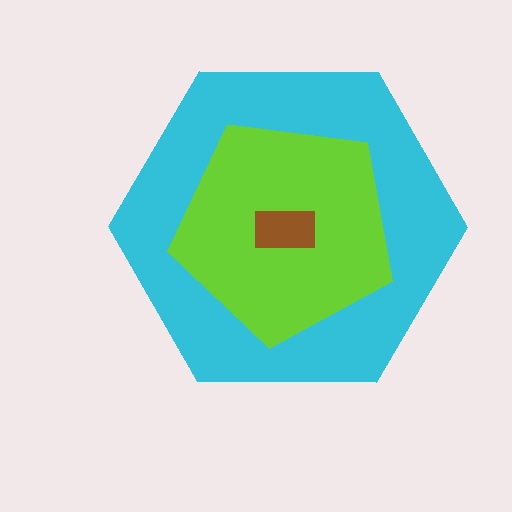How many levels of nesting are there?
3.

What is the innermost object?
The brown rectangle.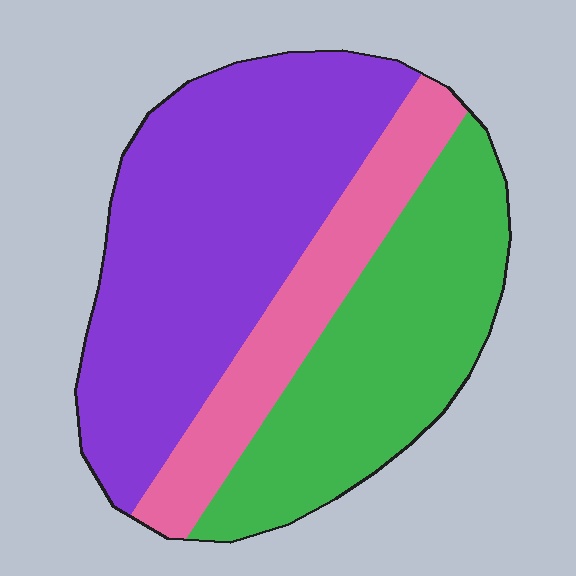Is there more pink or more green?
Green.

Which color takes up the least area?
Pink, at roughly 20%.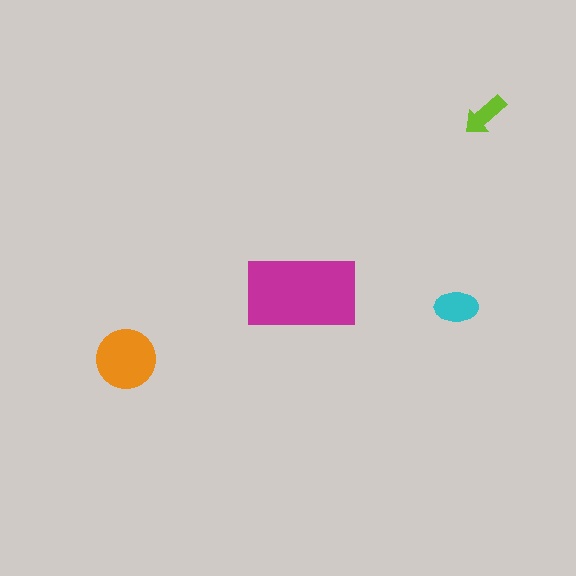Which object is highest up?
The lime arrow is topmost.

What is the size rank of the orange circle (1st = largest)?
2nd.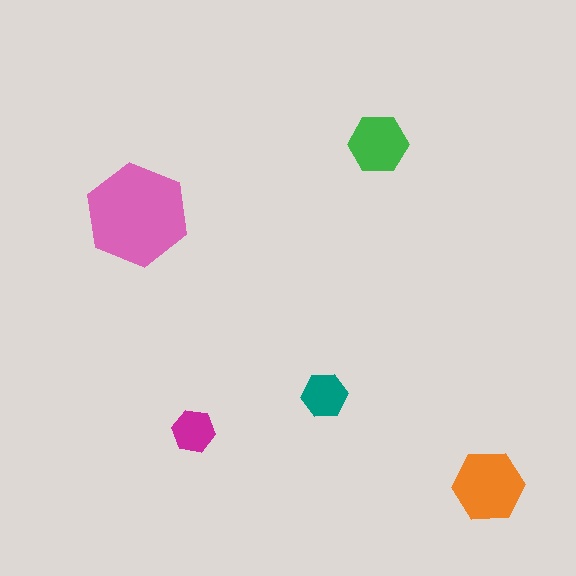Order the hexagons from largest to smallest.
the pink one, the orange one, the green one, the teal one, the magenta one.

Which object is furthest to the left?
The pink hexagon is leftmost.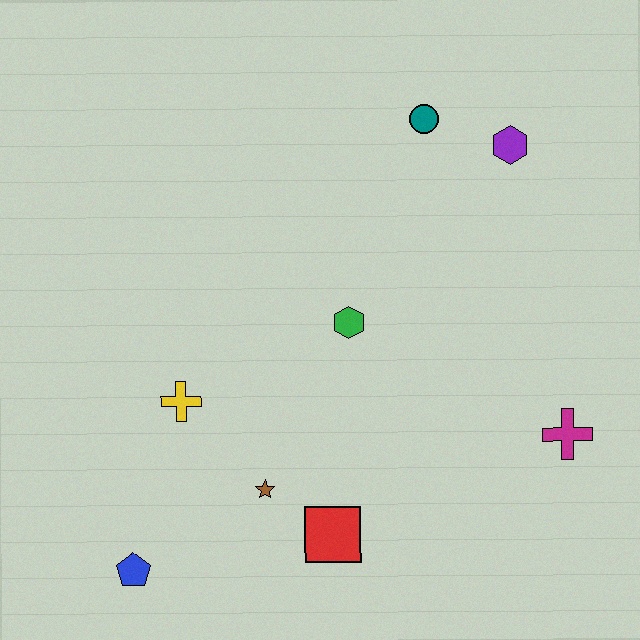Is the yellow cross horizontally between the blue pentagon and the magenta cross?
Yes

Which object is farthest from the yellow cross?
The purple hexagon is farthest from the yellow cross.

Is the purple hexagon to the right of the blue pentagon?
Yes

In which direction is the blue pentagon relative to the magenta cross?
The blue pentagon is to the left of the magenta cross.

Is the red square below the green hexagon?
Yes